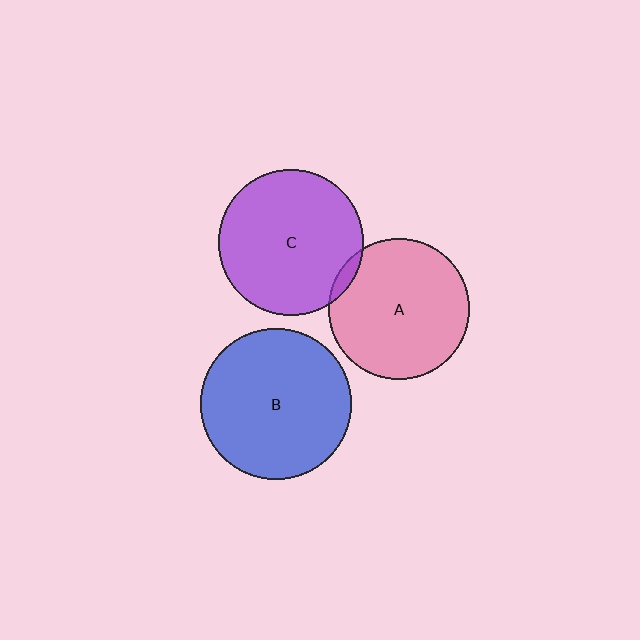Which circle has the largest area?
Circle B (blue).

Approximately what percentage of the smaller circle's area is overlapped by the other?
Approximately 5%.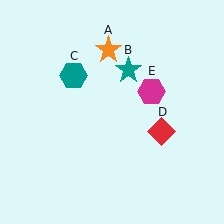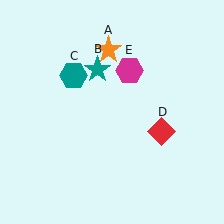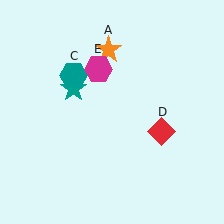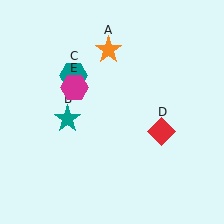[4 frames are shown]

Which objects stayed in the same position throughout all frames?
Orange star (object A) and teal hexagon (object C) and red diamond (object D) remained stationary.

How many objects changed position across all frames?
2 objects changed position: teal star (object B), magenta hexagon (object E).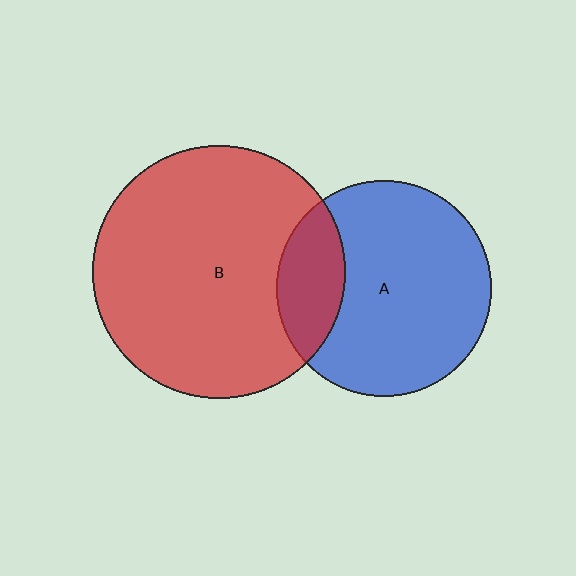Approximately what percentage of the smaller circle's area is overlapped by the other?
Approximately 20%.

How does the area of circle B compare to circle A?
Approximately 1.4 times.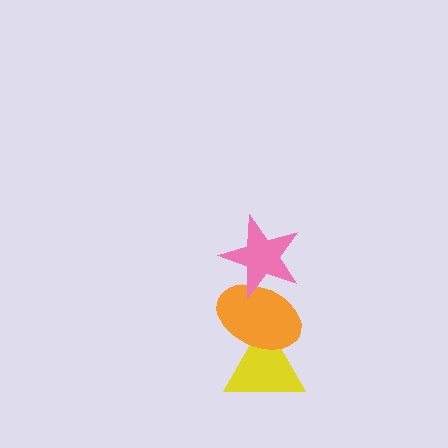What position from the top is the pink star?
The pink star is 1st from the top.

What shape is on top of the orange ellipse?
The pink star is on top of the orange ellipse.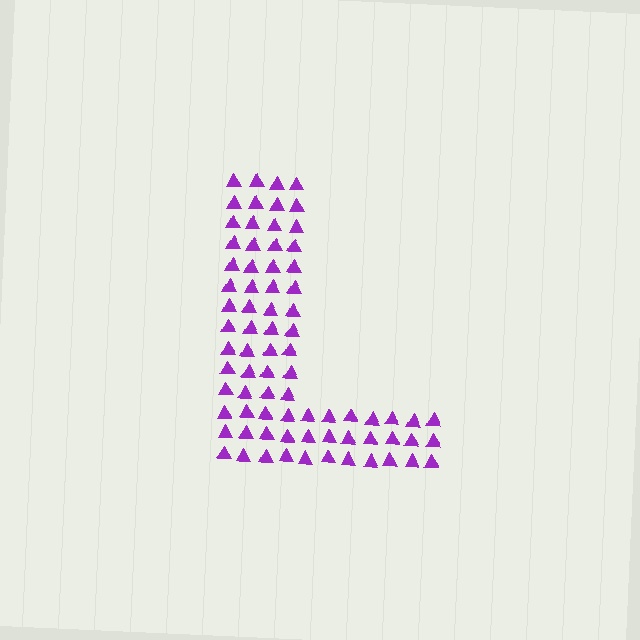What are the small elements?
The small elements are triangles.